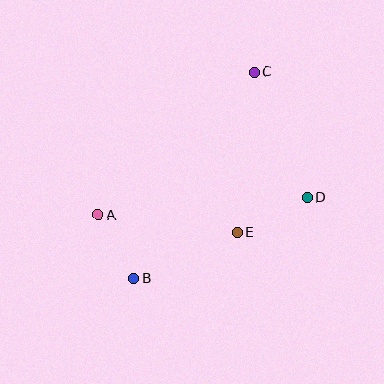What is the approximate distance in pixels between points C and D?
The distance between C and D is approximately 136 pixels.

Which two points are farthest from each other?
Points B and C are farthest from each other.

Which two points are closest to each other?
Points A and B are closest to each other.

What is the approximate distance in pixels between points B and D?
The distance between B and D is approximately 192 pixels.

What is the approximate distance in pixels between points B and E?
The distance between B and E is approximately 114 pixels.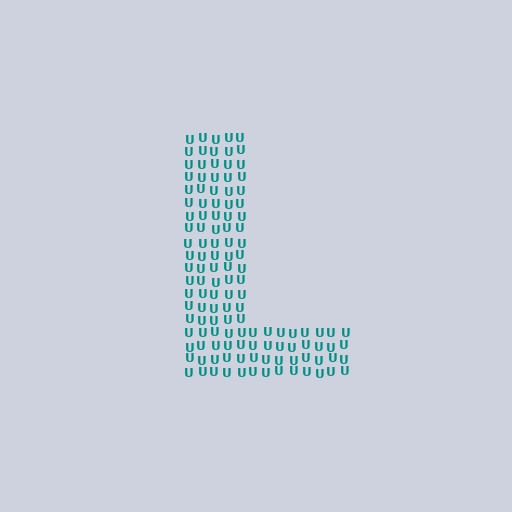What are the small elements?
The small elements are letter U's.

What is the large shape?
The large shape is the letter L.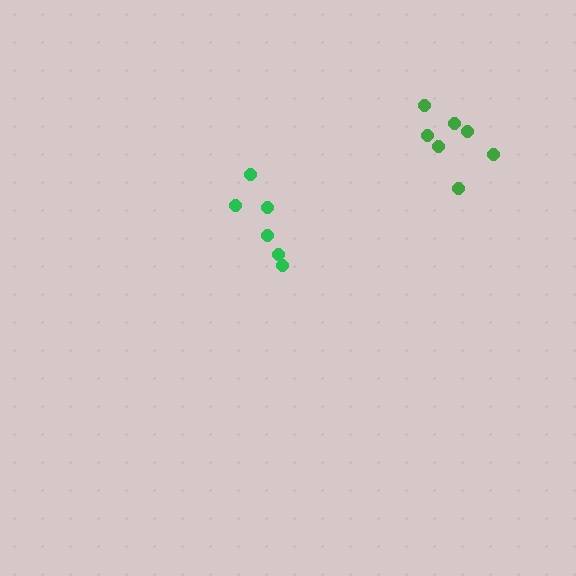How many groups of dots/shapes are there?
There are 2 groups.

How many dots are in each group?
Group 1: 7 dots, Group 2: 6 dots (13 total).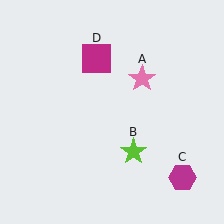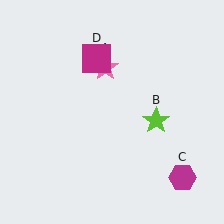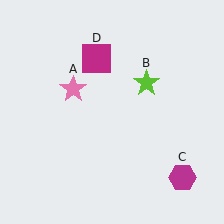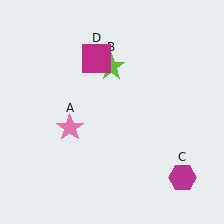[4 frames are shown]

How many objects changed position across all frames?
2 objects changed position: pink star (object A), lime star (object B).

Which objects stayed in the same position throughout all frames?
Magenta hexagon (object C) and magenta square (object D) remained stationary.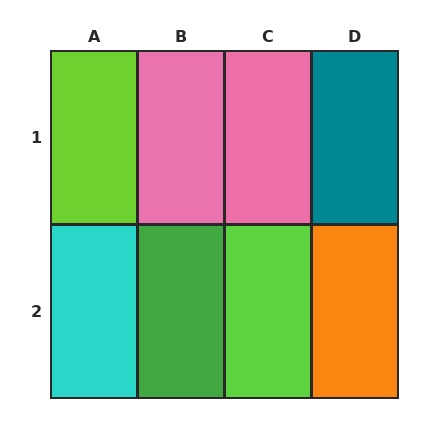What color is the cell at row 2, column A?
Cyan.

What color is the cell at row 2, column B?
Green.